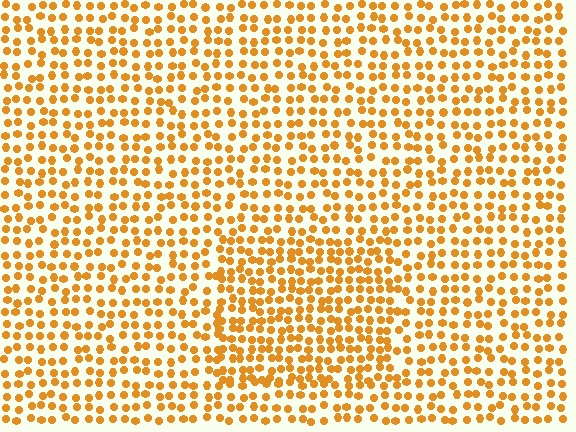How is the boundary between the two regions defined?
The boundary is defined by a change in element density (approximately 1.4x ratio). All elements are the same color, size, and shape.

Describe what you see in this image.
The image contains small orange elements arranged at two different densities. A rectangle-shaped region is visible where the elements are more densely packed than the surrounding area.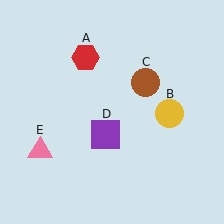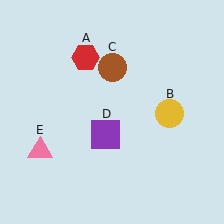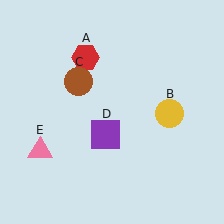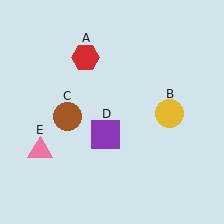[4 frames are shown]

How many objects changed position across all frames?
1 object changed position: brown circle (object C).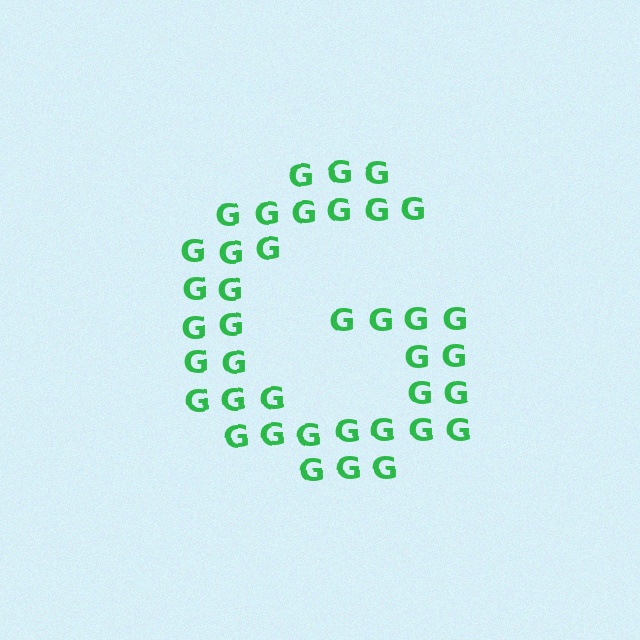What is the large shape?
The large shape is the letter G.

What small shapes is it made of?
It is made of small letter G's.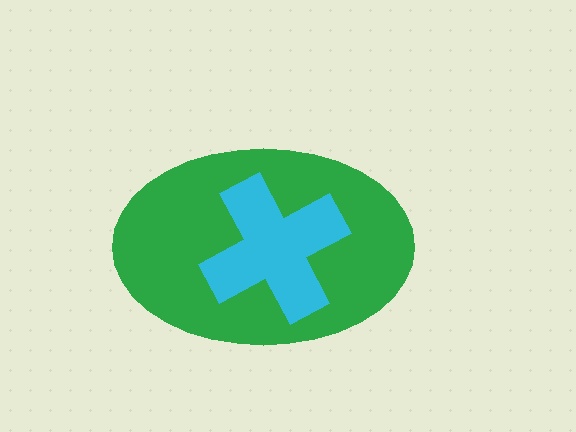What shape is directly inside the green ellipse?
The cyan cross.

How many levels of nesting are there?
2.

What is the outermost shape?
The green ellipse.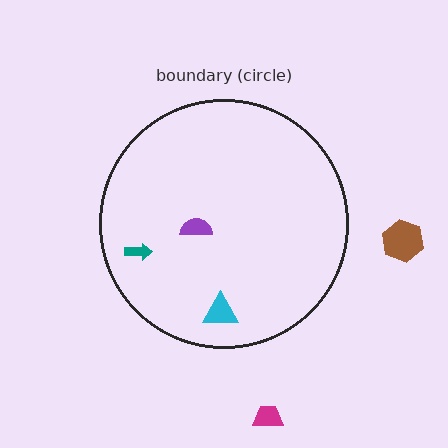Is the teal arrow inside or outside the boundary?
Inside.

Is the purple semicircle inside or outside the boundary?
Inside.